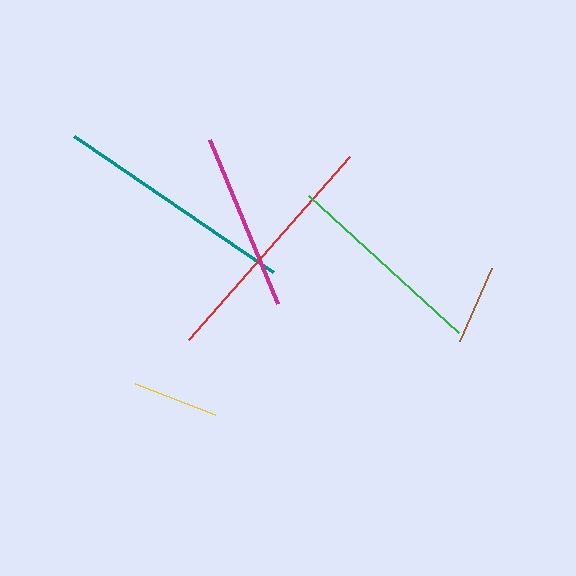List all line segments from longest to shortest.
From longest to shortest: red, teal, green, magenta, yellow, brown.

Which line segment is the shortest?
The brown line is the shortest at approximately 80 pixels.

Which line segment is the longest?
The red line is the longest at approximately 244 pixels.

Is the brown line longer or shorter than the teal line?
The teal line is longer than the brown line.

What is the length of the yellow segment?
The yellow segment is approximately 86 pixels long.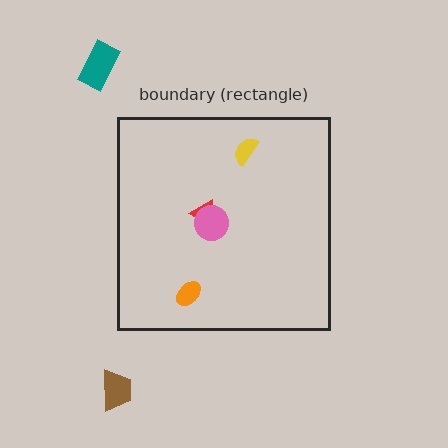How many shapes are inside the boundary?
4 inside, 2 outside.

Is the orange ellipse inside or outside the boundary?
Inside.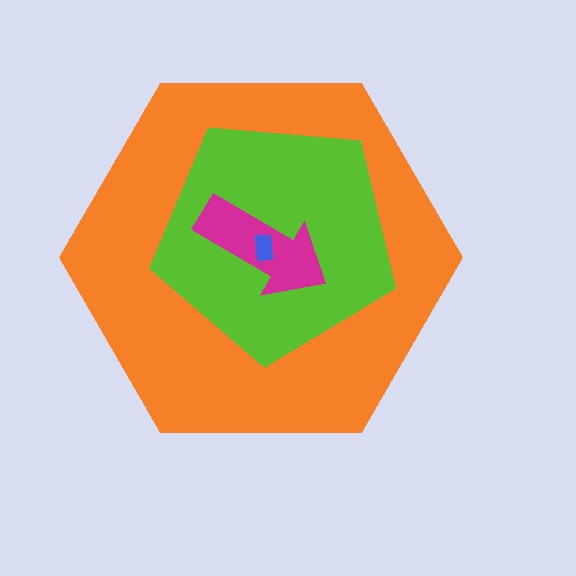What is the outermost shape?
The orange hexagon.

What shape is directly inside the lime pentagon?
The magenta arrow.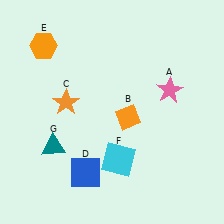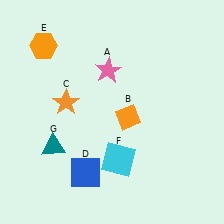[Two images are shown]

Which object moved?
The pink star (A) moved left.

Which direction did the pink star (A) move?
The pink star (A) moved left.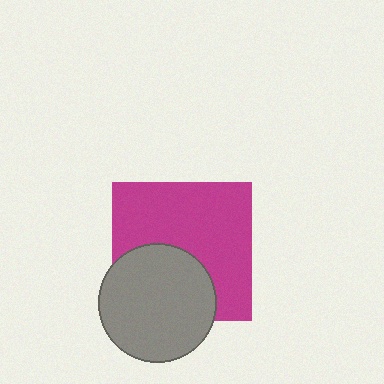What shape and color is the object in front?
The object in front is a gray circle.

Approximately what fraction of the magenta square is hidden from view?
Roughly 37% of the magenta square is hidden behind the gray circle.